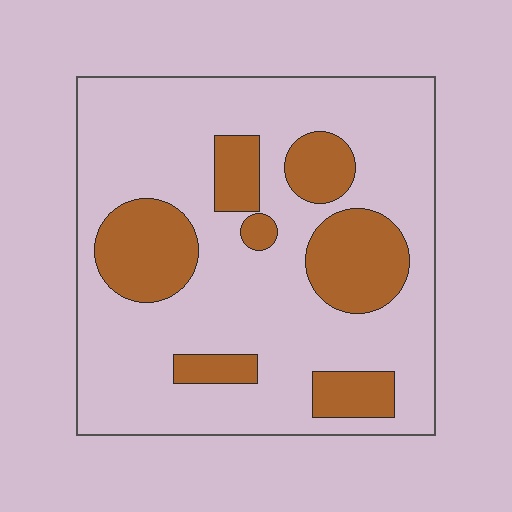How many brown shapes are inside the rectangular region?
7.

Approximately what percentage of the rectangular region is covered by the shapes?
Approximately 25%.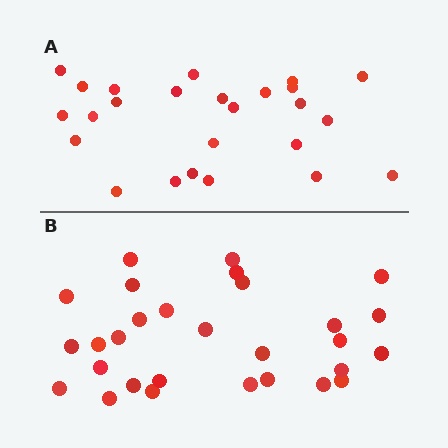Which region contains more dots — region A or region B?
Region B (the bottom region) has more dots.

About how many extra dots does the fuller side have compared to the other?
Region B has about 4 more dots than region A.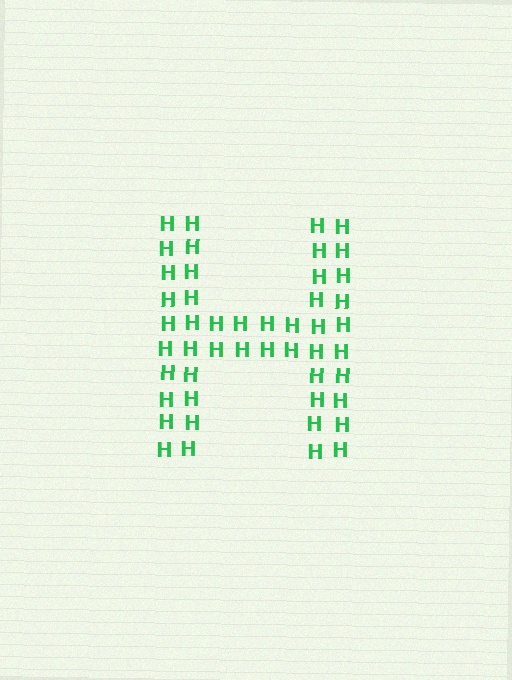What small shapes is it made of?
It is made of small letter H's.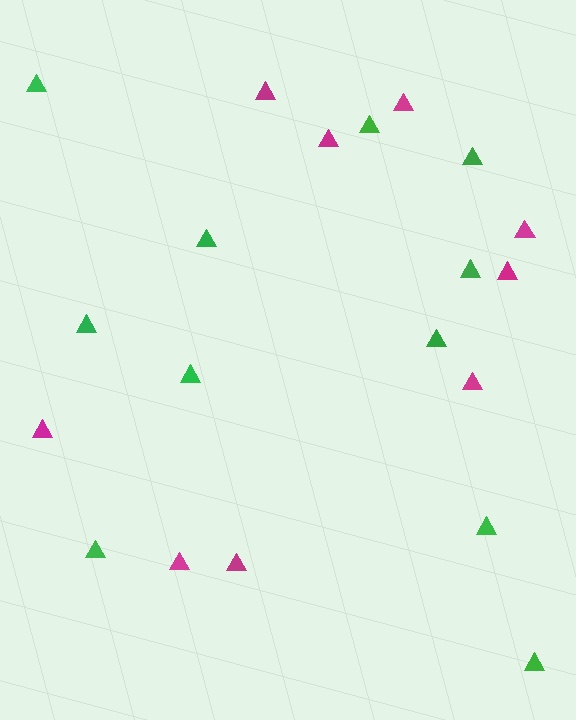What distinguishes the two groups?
There are 2 groups: one group of magenta triangles (9) and one group of green triangles (11).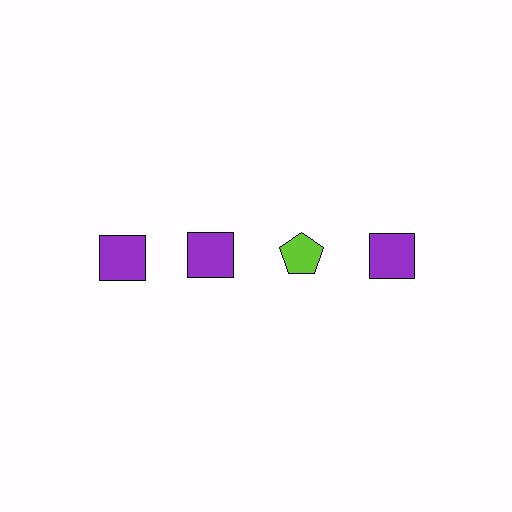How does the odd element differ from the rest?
It differs in both color (lime instead of purple) and shape (pentagon instead of square).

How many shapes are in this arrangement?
There are 4 shapes arranged in a grid pattern.